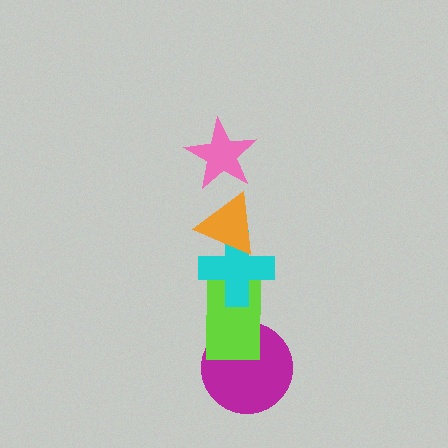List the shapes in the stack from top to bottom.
From top to bottom: the pink star, the orange triangle, the cyan cross, the lime rectangle, the magenta circle.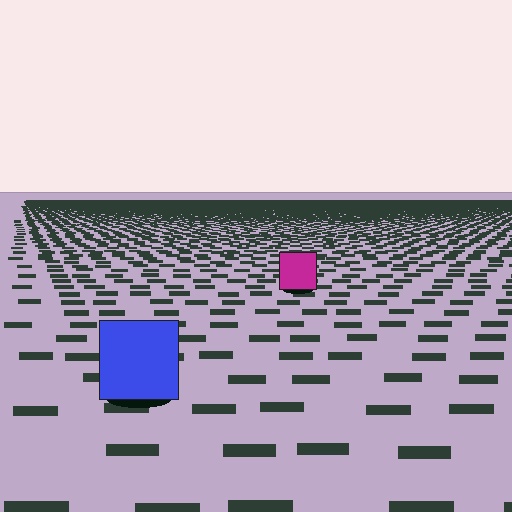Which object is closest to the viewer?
The blue square is closest. The texture marks near it are larger and more spread out.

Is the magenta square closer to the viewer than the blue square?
No. The blue square is closer — you can tell from the texture gradient: the ground texture is coarser near it.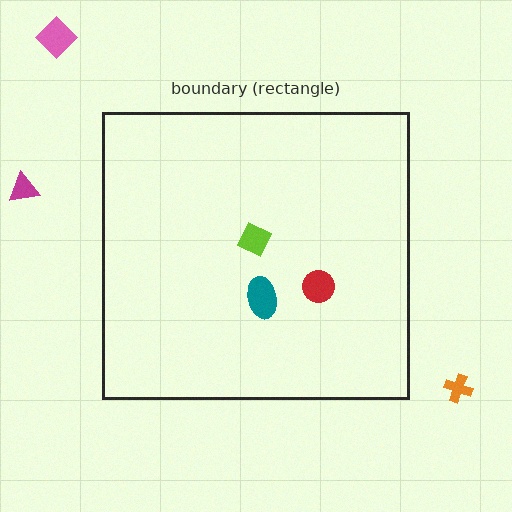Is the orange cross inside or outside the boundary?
Outside.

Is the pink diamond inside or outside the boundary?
Outside.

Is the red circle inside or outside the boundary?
Inside.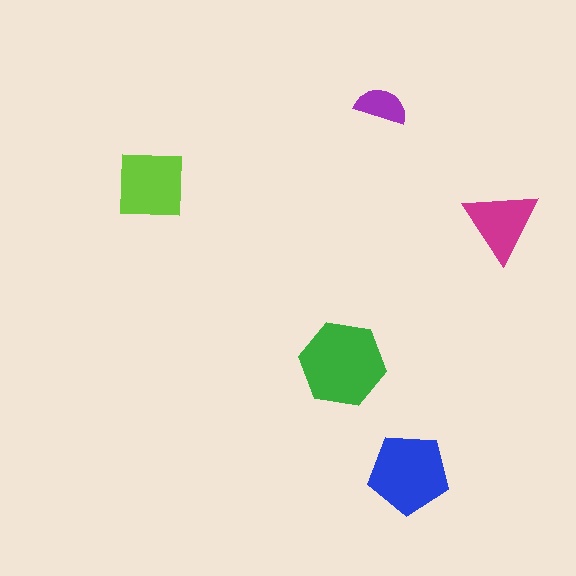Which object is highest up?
The purple semicircle is topmost.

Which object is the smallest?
The purple semicircle.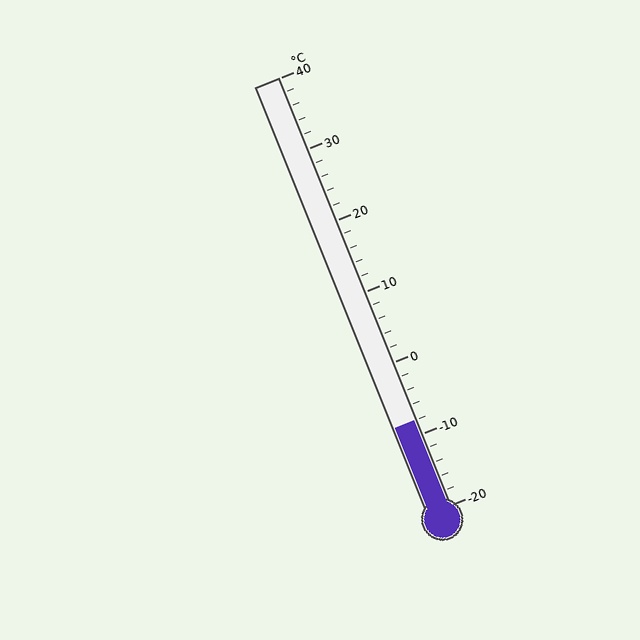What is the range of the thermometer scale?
The thermometer scale ranges from -20°C to 40°C.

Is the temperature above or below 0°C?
The temperature is below 0°C.